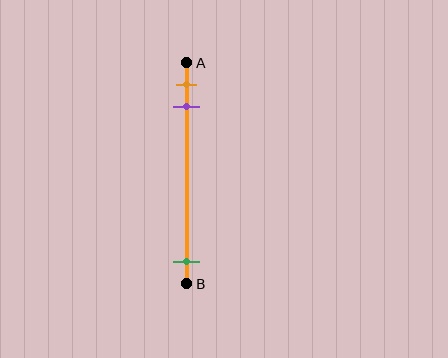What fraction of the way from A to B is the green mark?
The green mark is approximately 90% (0.9) of the way from A to B.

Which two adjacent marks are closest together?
The orange and purple marks are the closest adjacent pair.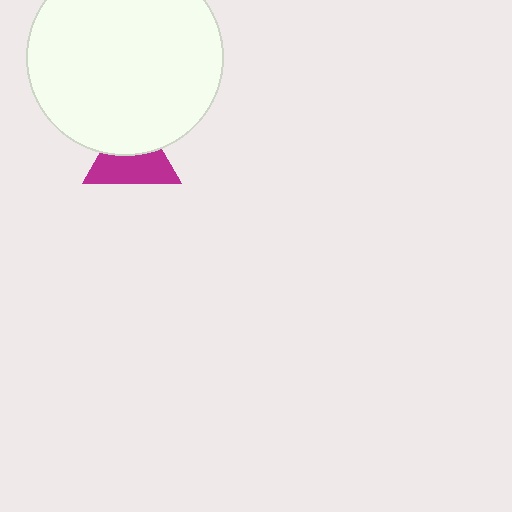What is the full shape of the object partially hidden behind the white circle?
The partially hidden object is a magenta triangle.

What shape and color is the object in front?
The object in front is a white circle.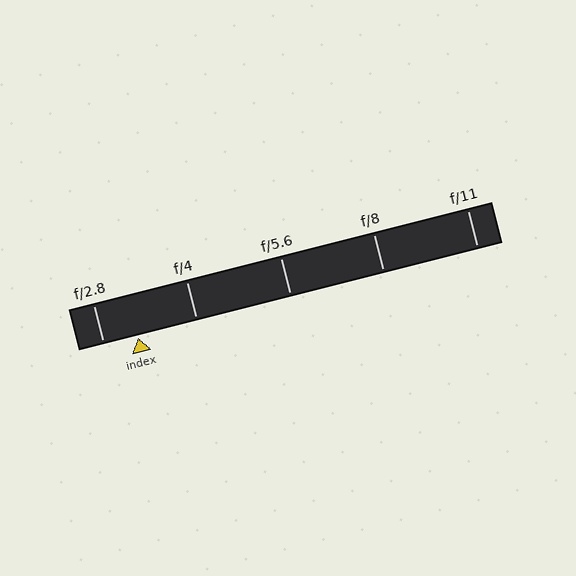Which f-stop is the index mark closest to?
The index mark is closest to f/2.8.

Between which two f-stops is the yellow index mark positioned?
The index mark is between f/2.8 and f/4.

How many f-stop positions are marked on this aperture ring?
There are 5 f-stop positions marked.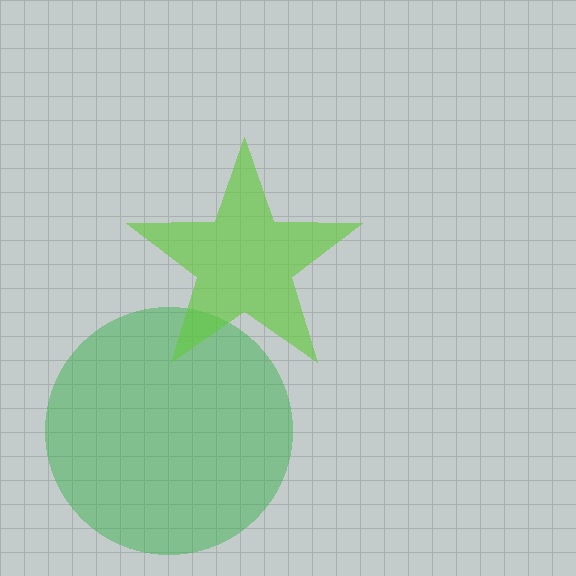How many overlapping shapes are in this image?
There are 2 overlapping shapes in the image.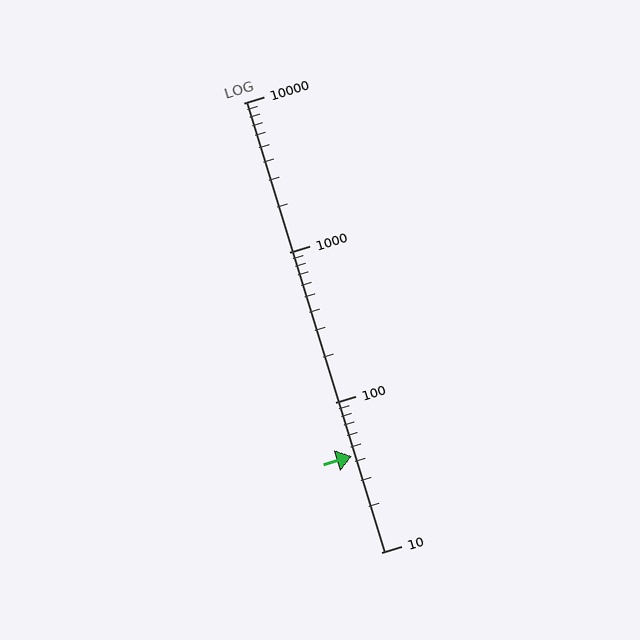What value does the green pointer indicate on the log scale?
The pointer indicates approximately 44.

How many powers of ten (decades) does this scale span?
The scale spans 3 decades, from 10 to 10000.